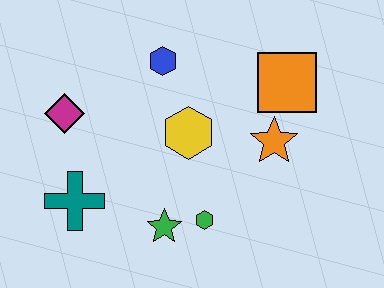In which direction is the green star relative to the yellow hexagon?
The green star is below the yellow hexagon.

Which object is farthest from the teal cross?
The orange square is farthest from the teal cross.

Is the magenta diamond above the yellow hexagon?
Yes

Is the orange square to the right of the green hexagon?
Yes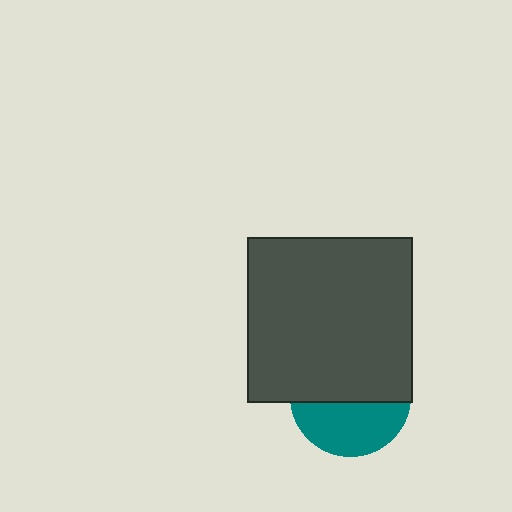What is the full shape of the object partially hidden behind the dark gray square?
The partially hidden object is a teal circle.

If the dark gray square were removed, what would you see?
You would see the complete teal circle.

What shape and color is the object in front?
The object in front is a dark gray square.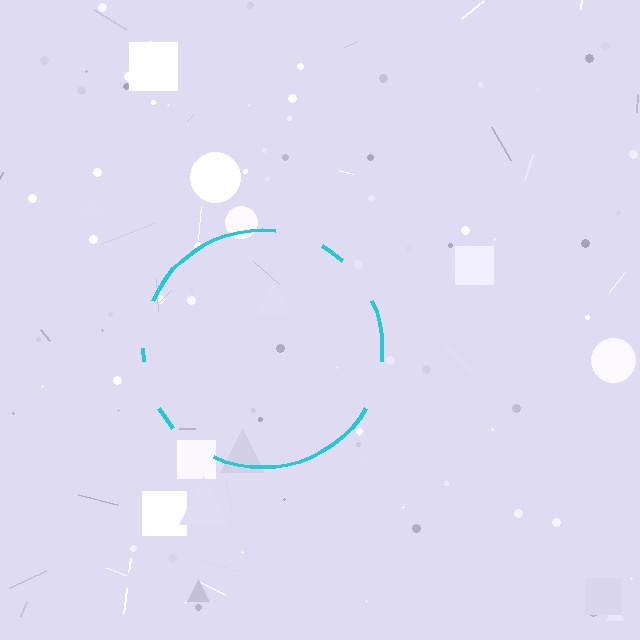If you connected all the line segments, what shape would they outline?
They would outline a circle.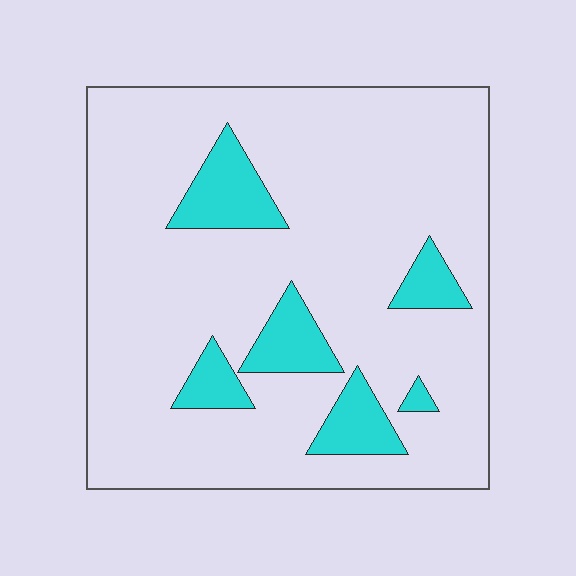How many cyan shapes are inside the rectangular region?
6.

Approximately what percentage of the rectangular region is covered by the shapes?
Approximately 15%.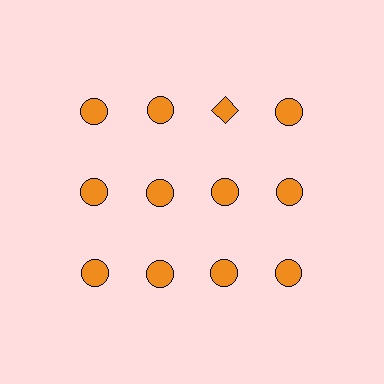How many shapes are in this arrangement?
There are 12 shapes arranged in a grid pattern.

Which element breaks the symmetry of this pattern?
The orange diamond in the top row, center column breaks the symmetry. All other shapes are orange circles.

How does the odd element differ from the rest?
It has a different shape: diamond instead of circle.